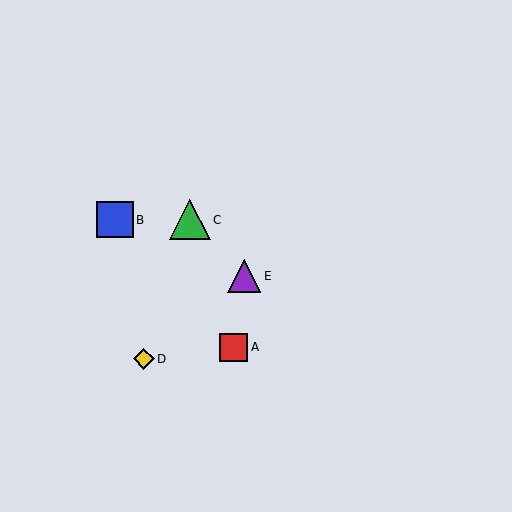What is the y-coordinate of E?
Object E is at y≈276.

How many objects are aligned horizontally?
2 objects (B, C) are aligned horizontally.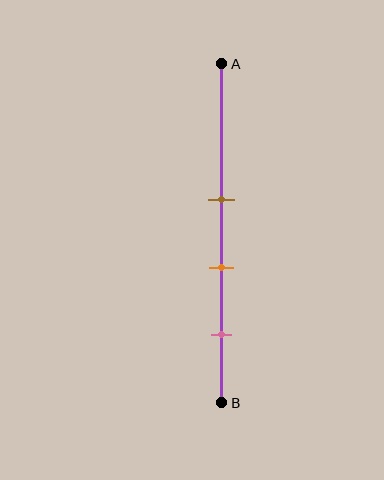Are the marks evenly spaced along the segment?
Yes, the marks are approximately evenly spaced.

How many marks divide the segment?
There are 3 marks dividing the segment.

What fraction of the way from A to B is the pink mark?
The pink mark is approximately 80% (0.8) of the way from A to B.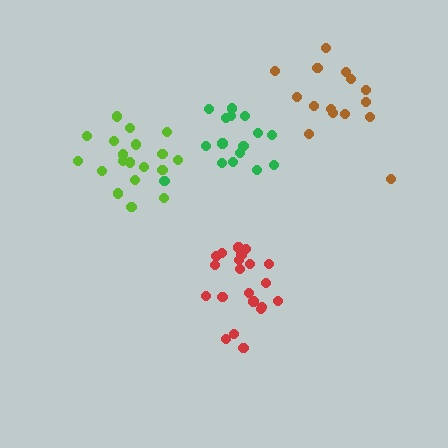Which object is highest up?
The brown cluster is topmost.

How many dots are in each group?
Group 1: 21 dots, Group 2: 19 dots, Group 3: 15 dots, Group 4: 16 dots (71 total).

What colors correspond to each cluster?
The clusters are colored: red, lime, brown, green.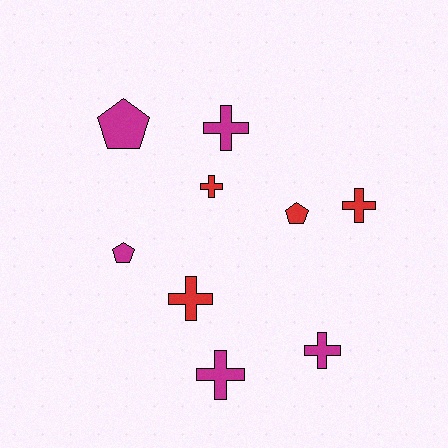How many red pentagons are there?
There is 1 red pentagon.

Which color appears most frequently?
Magenta, with 5 objects.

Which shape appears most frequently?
Cross, with 6 objects.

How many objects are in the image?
There are 9 objects.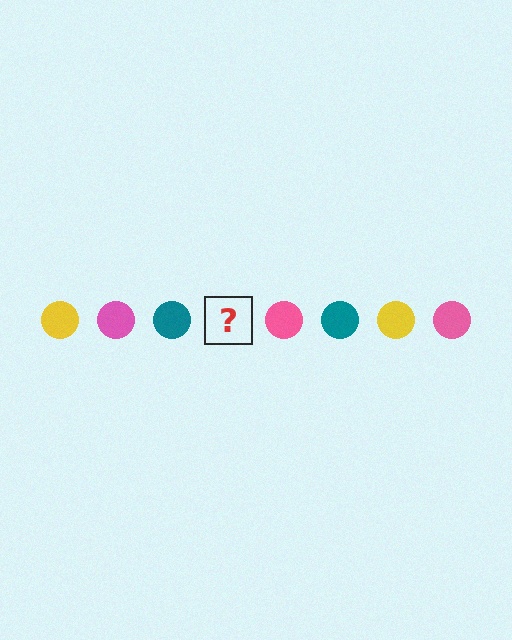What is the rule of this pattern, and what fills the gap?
The rule is that the pattern cycles through yellow, pink, teal circles. The gap should be filled with a yellow circle.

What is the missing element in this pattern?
The missing element is a yellow circle.